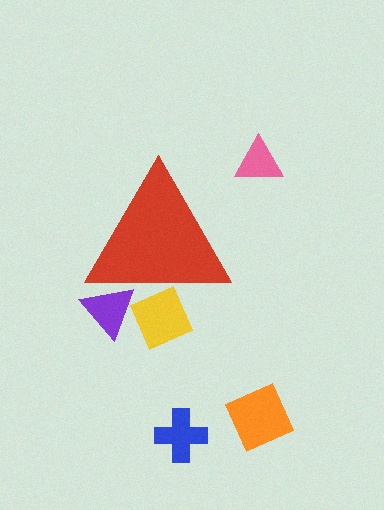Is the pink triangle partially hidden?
No, the pink triangle is fully visible.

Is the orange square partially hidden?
No, the orange square is fully visible.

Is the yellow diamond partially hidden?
Yes, the yellow diamond is partially hidden behind the red triangle.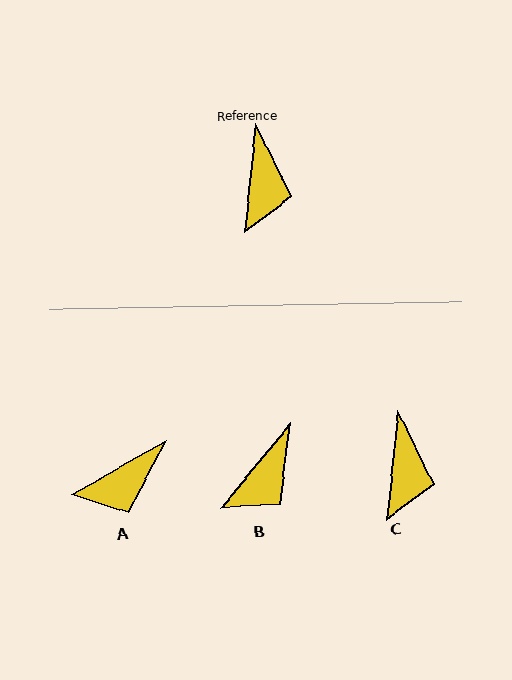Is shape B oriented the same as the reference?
No, it is off by about 33 degrees.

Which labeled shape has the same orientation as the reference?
C.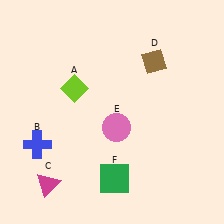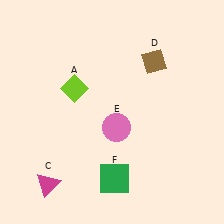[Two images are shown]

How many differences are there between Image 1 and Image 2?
There is 1 difference between the two images.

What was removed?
The blue cross (B) was removed in Image 2.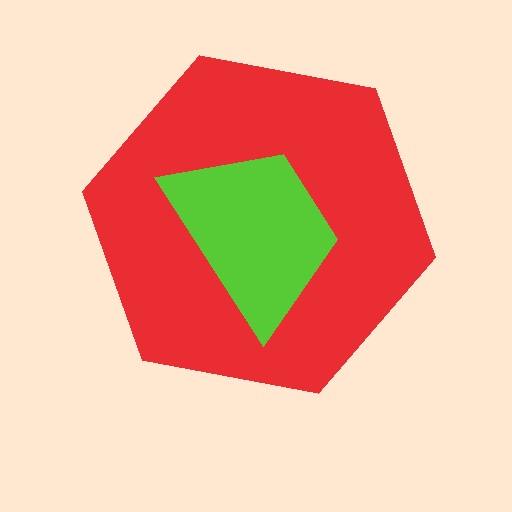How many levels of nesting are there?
2.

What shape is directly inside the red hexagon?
The lime trapezoid.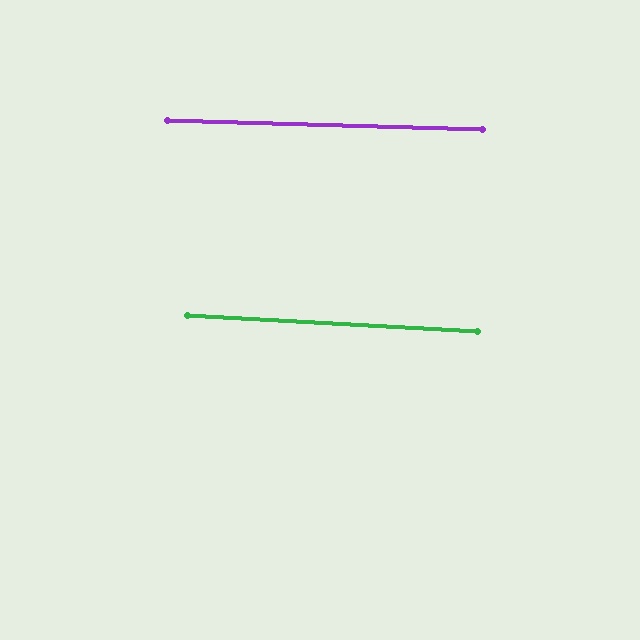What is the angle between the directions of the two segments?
Approximately 1 degree.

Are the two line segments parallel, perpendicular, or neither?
Parallel — their directions differ by only 1.4°.